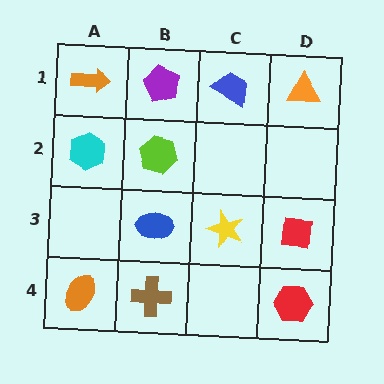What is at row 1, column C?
A blue trapezoid.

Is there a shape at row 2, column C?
No, that cell is empty.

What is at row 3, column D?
A red square.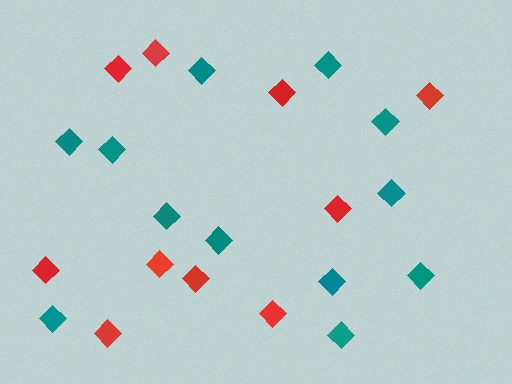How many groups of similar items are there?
There are 2 groups: one group of teal diamonds (12) and one group of red diamonds (10).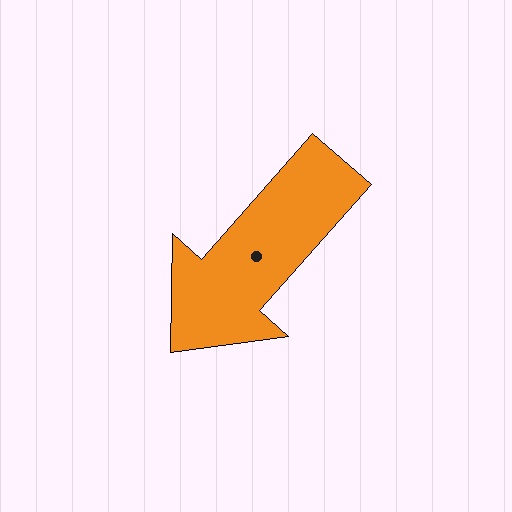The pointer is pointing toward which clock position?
Roughly 7 o'clock.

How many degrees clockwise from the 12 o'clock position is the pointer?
Approximately 222 degrees.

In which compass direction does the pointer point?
Southwest.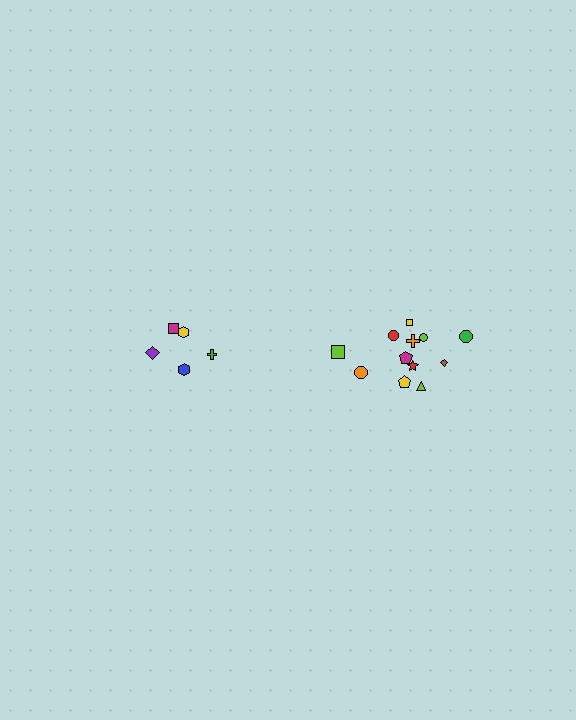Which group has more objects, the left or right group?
The right group.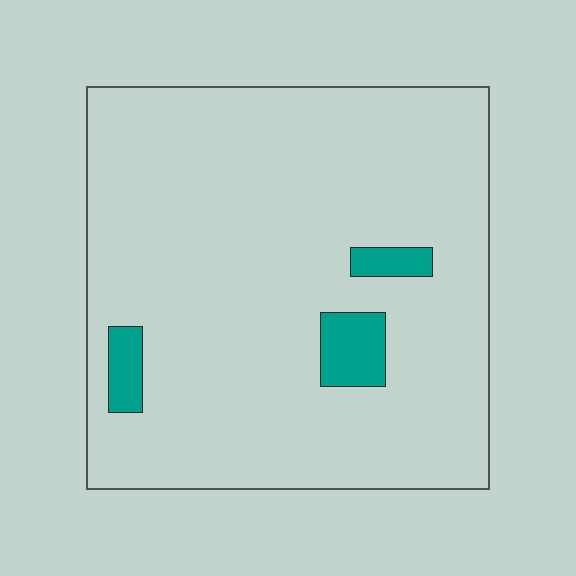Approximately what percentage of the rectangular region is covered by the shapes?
Approximately 5%.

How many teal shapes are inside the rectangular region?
3.